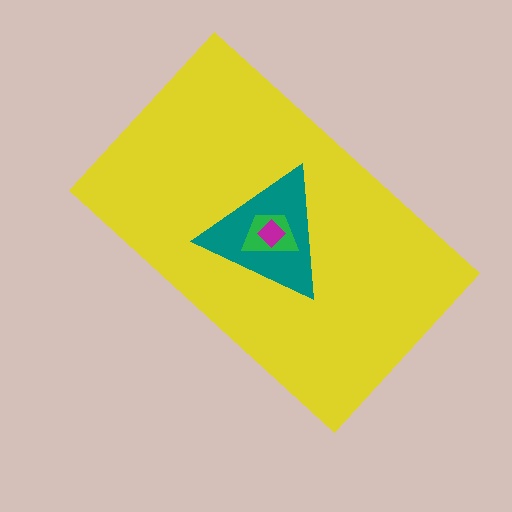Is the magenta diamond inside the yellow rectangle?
Yes.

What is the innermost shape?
The magenta diamond.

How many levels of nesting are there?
4.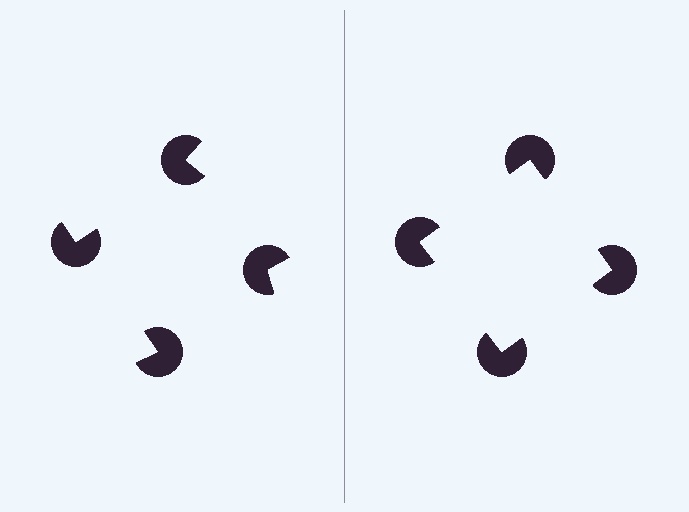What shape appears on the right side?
An illusory square.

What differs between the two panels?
The pac-man discs are positioned identically on both sides; only the wedge orientations differ. On the right they align to a square; on the left they are misaligned.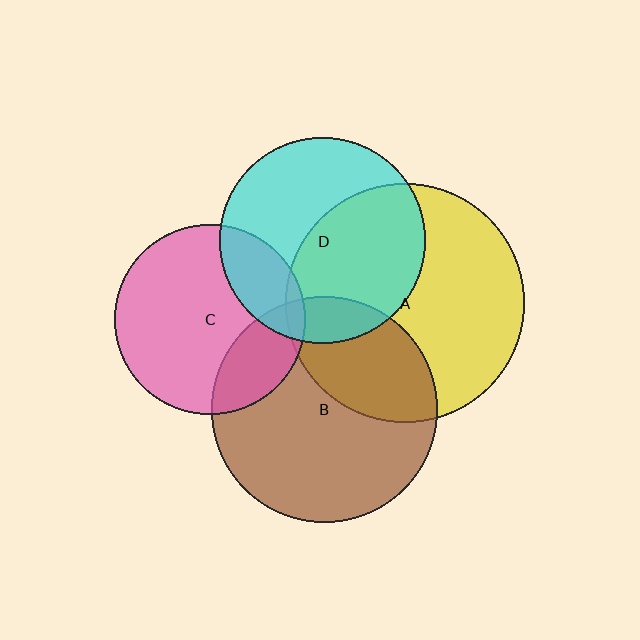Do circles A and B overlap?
Yes.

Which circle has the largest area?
Circle A (yellow).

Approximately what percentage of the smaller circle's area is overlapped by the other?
Approximately 35%.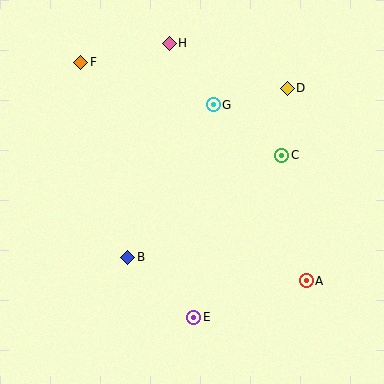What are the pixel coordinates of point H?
Point H is at (169, 43).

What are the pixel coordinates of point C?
Point C is at (282, 155).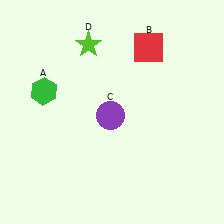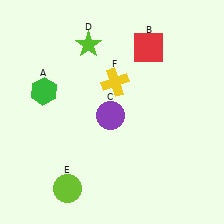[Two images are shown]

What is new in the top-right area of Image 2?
A yellow cross (F) was added in the top-right area of Image 2.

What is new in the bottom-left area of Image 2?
A lime circle (E) was added in the bottom-left area of Image 2.